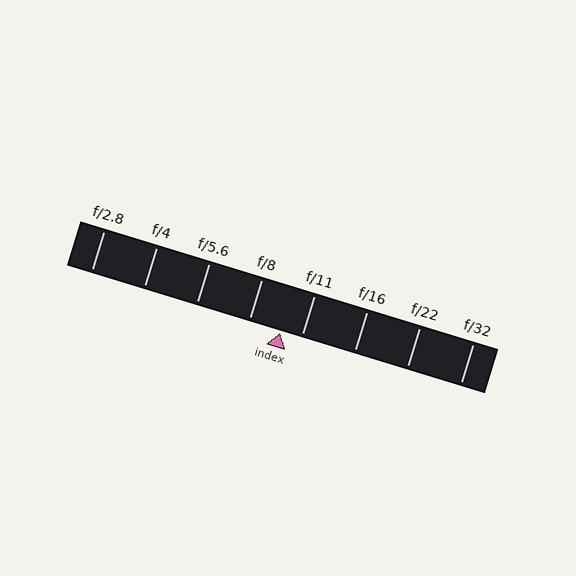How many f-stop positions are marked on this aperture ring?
There are 8 f-stop positions marked.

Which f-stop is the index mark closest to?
The index mark is closest to f/11.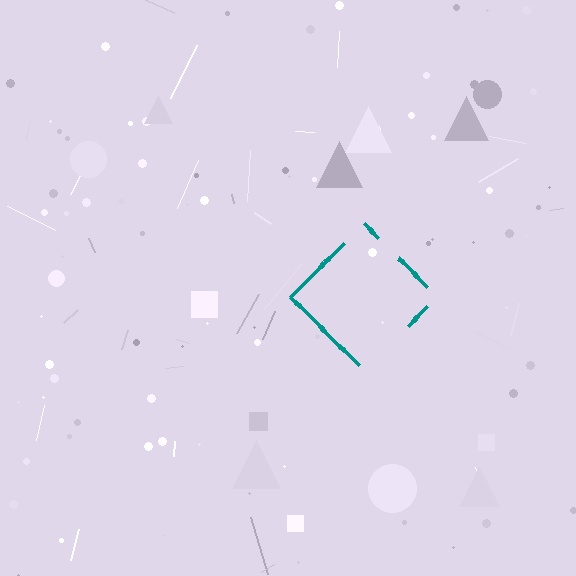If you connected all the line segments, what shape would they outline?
They would outline a diamond.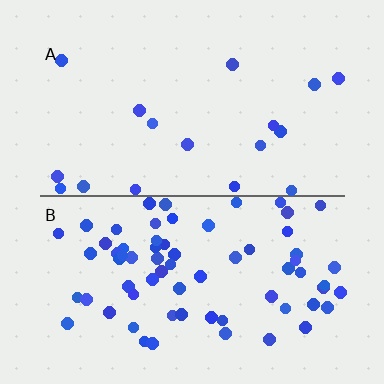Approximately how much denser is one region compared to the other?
Approximately 4.0× — region B over region A.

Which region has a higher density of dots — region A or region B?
B (the bottom).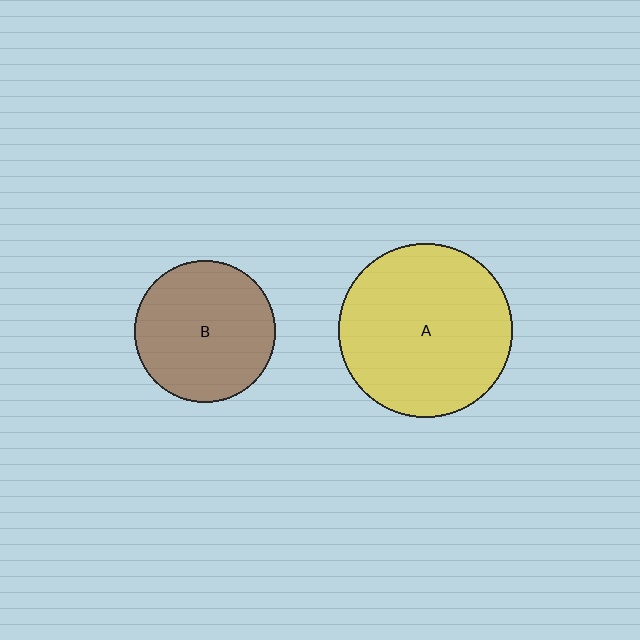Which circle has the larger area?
Circle A (yellow).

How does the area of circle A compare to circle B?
Approximately 1.5 times.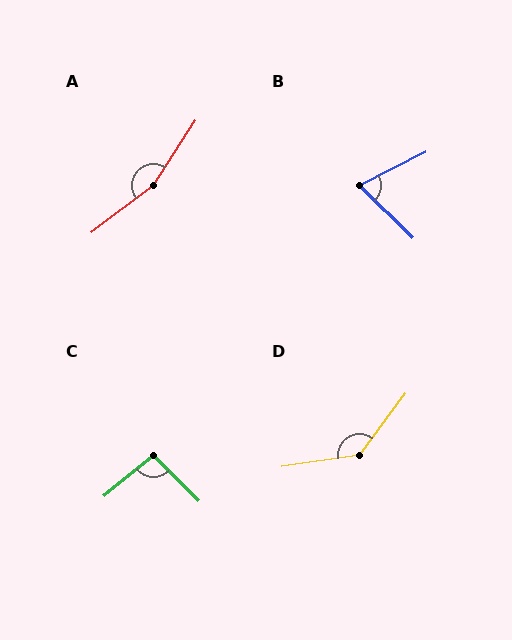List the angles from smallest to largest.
B (71°), C (96°), D (135°), A (161°).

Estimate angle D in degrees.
Approximately 135 degrees.